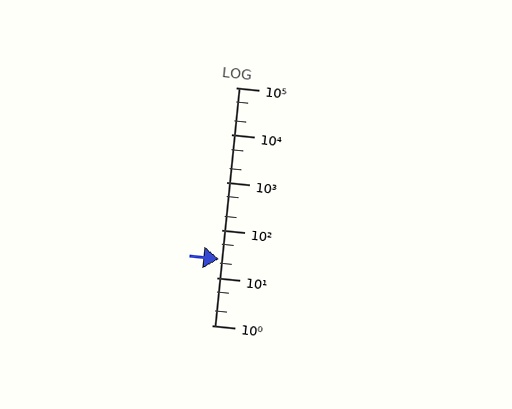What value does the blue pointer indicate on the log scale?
The pointer indicates approximately 25.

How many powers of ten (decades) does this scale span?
The scale spans 5 decades, from 1 to 100000.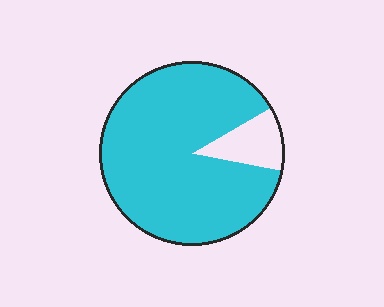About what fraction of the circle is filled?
About seven eighths (7/8).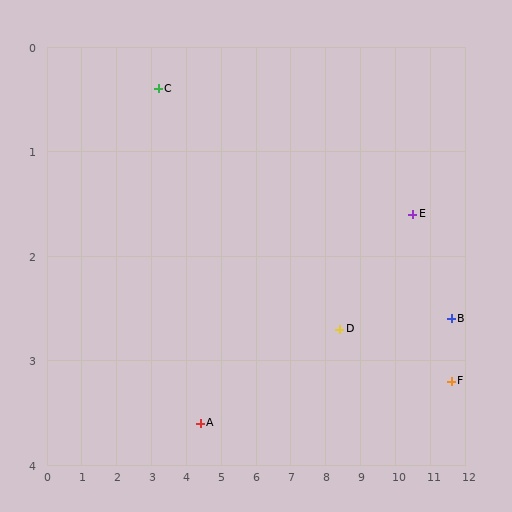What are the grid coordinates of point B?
Point B is at approximately (11.6, 2.6).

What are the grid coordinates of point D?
Point D is at approximately (8.4, 2.7).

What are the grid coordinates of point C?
Point C is at approximately (3.2, 0.4).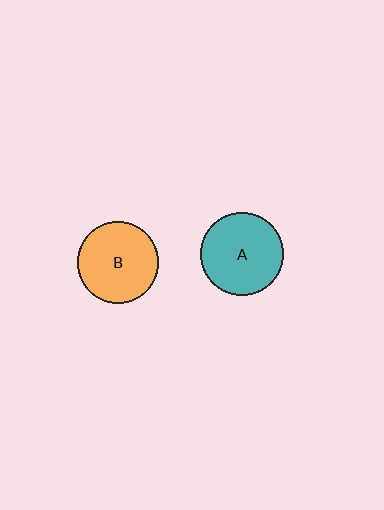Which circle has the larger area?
Circle A (teal).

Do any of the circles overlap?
No, none of the circles overlap.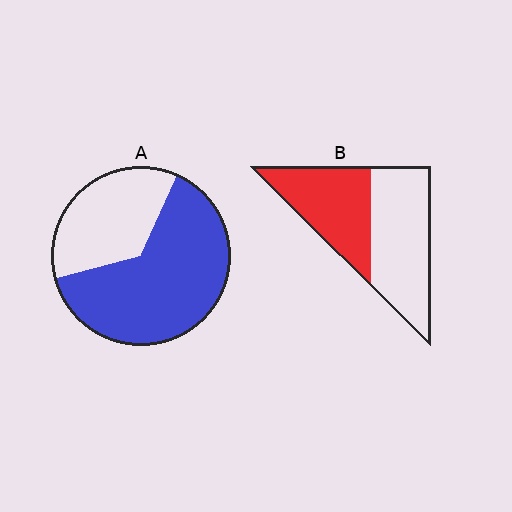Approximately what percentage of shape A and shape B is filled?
A is approximately 65% and B is approximately 45%.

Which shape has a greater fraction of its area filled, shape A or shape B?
Shape A.